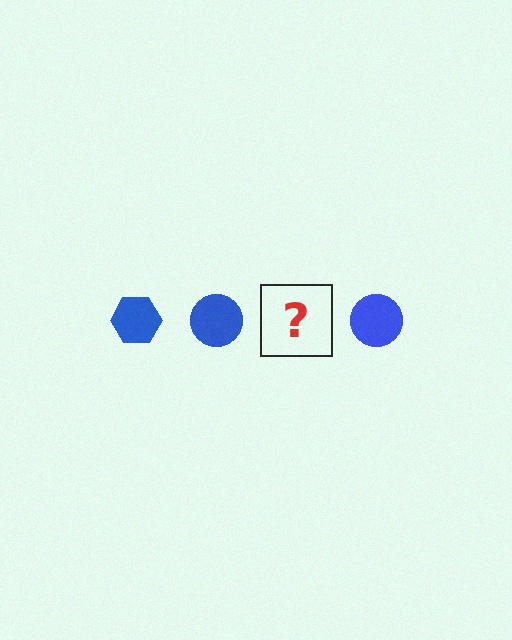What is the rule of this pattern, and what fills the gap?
The rule is that the pattern cycles through hexagon, circle shapes in blue. The gap should be filled with a blue hexagon.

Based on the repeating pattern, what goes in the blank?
The blank should be a blue hexagon.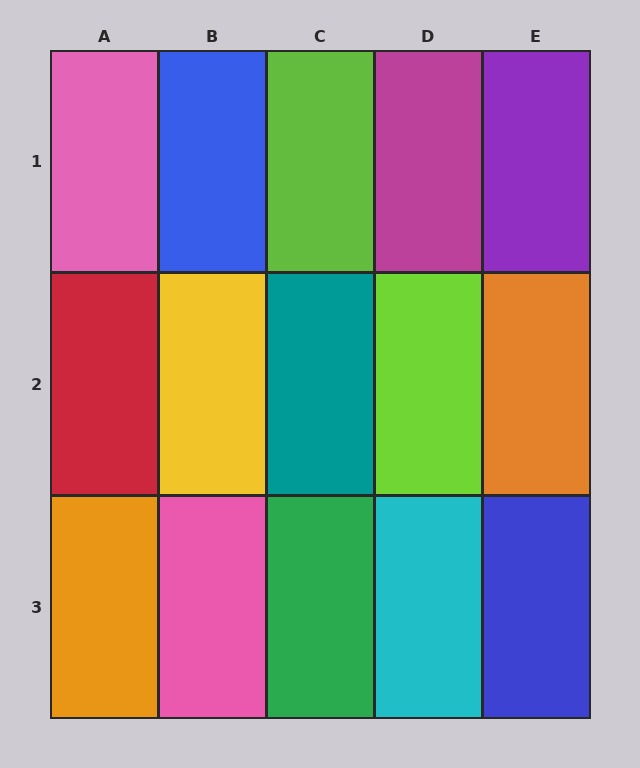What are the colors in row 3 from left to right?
Orange, pink, green, cyan, blue.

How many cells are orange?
2 cells are orange.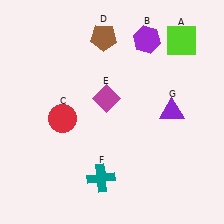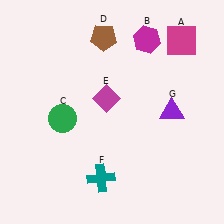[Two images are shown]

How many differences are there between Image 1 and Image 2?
There are 3 differences between the two images.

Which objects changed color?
A changed from lime to magenta. B changed from purple to magenta. C changed from red to green.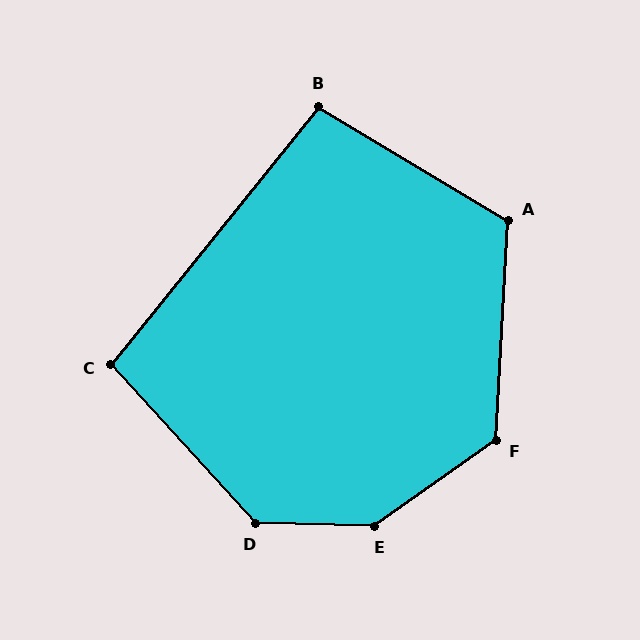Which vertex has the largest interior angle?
E, at approximately 143 degrees.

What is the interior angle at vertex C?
Approximately 99 degrees (obtuse).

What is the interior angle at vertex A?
Approximately 118 degrees (obtuse).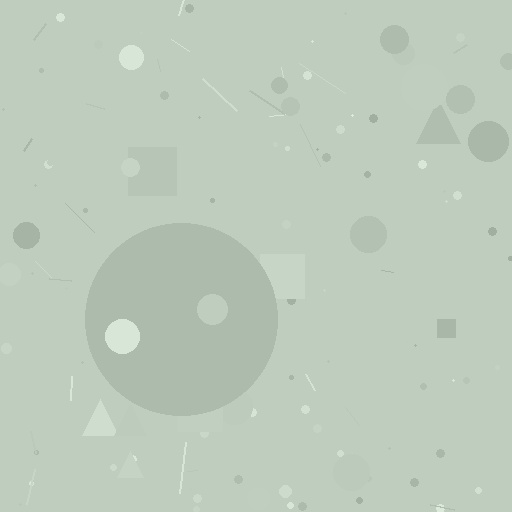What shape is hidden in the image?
A circle is hidden in the image.